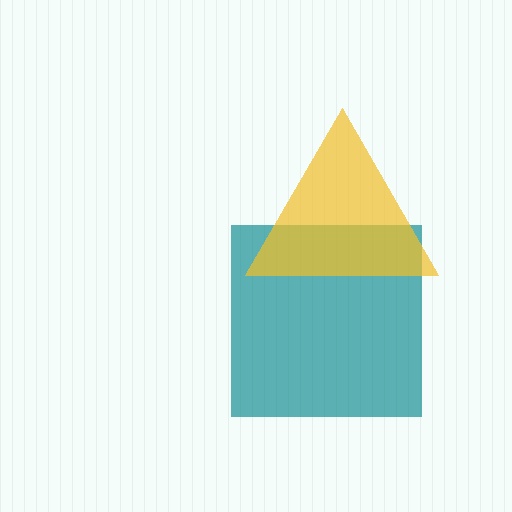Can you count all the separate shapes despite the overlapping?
Yes, there are 2 separate shapes.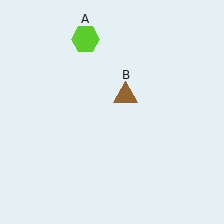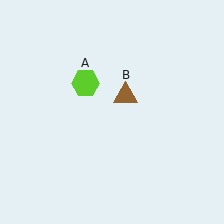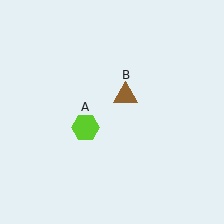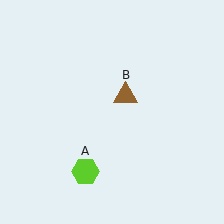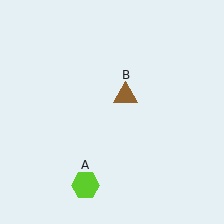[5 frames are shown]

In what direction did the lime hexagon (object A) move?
The lime hexagon (object A) moved down.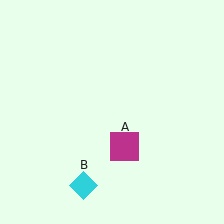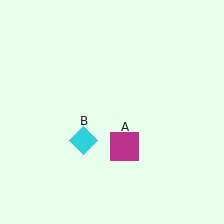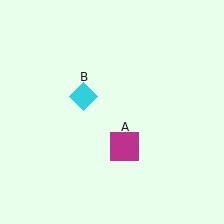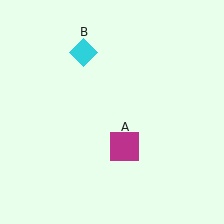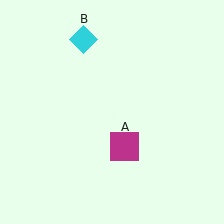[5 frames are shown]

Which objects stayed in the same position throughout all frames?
Magenta square (object A) remained stationary.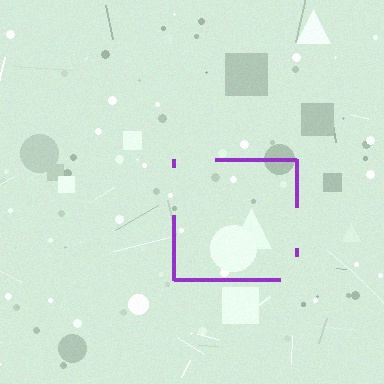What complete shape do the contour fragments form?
The contour fragments form a square.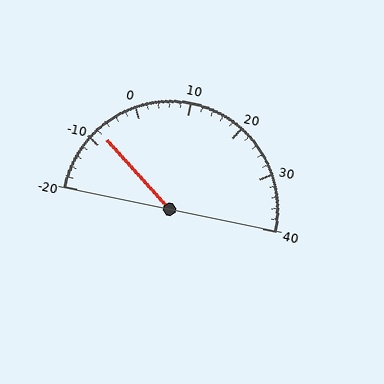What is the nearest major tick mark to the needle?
The nearest major tick mark is -10.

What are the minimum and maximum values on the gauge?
The gauge ranges from -20 to 40.